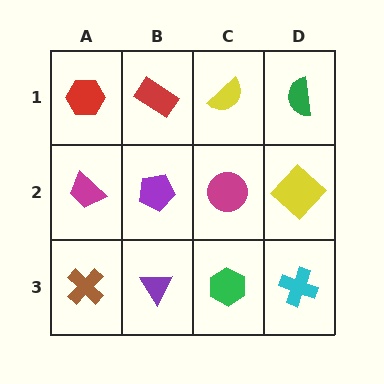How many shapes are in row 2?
4 shapes.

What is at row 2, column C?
A magenta circle.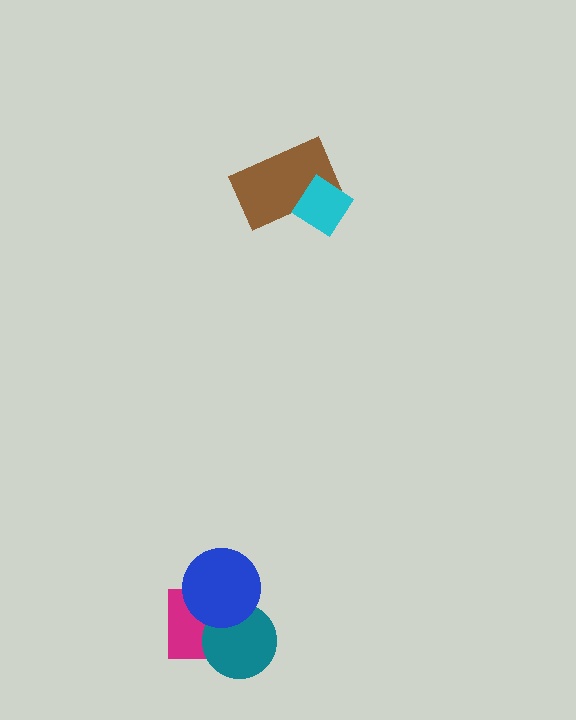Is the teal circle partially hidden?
Yes, it is partially covered by another shape.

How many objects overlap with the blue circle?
2 objects overlap with the blue circle.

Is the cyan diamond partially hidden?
No, no other shape covers it.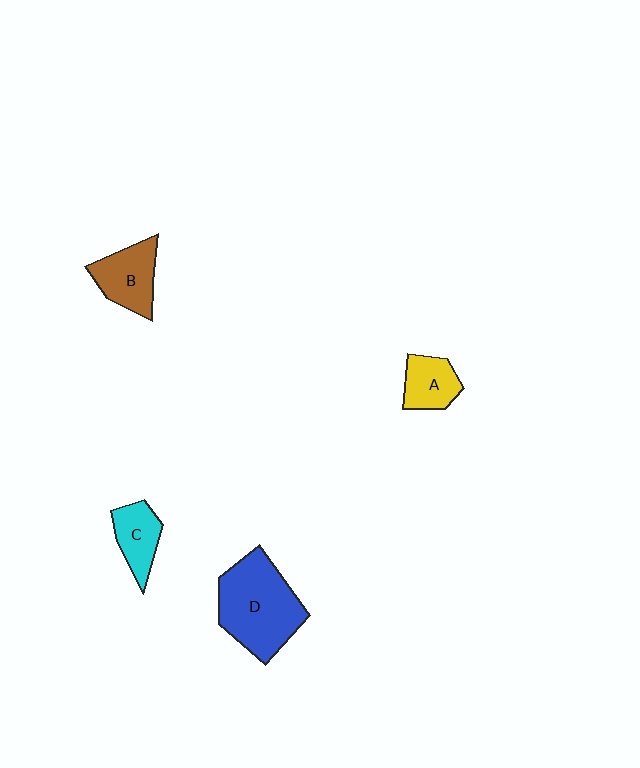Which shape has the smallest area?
Shape A (yellow).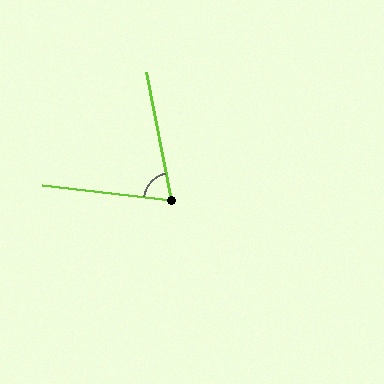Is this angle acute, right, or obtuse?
It is acute.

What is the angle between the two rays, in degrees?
Approximately 72 degrees.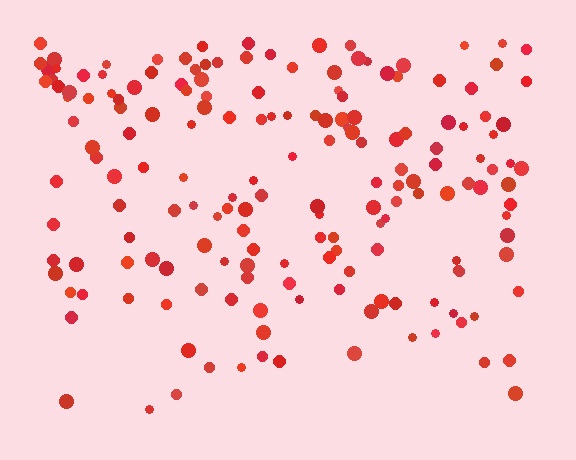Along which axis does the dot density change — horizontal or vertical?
Vertical.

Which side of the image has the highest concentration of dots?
The top.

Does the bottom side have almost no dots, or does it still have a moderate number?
Still a moderate number, just noticeably fewer than the top.